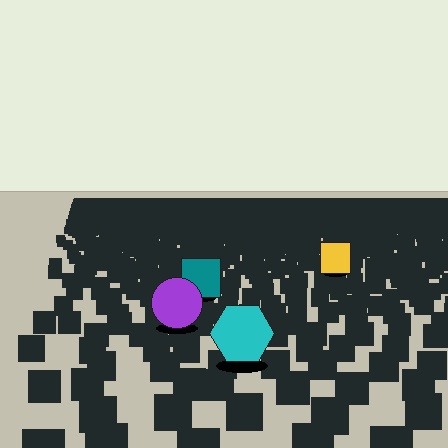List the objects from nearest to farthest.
From nearest to farthest: the cyan hexagon, the purple circle, the teal square, the yellow square.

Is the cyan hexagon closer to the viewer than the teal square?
Yes. The cyan hexagon is closer — you can tell from the texture gradient: the ground texture is coarser near it.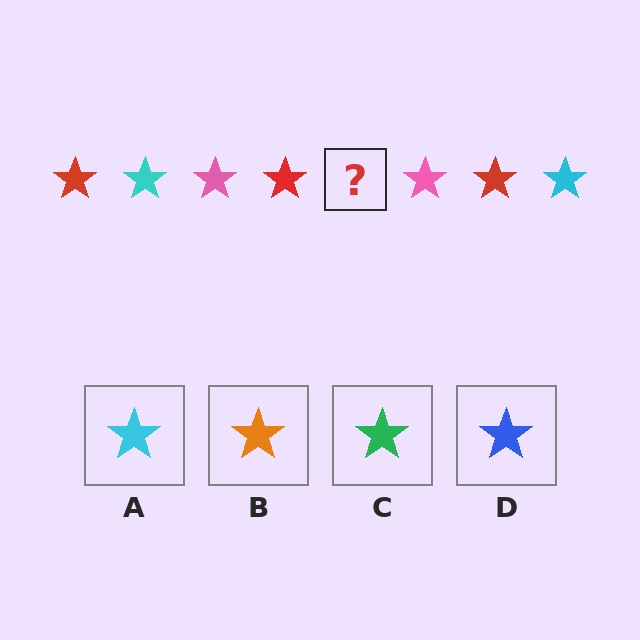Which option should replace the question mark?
Option A.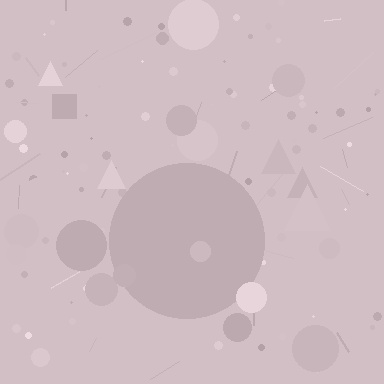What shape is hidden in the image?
A circle is hidden in the image.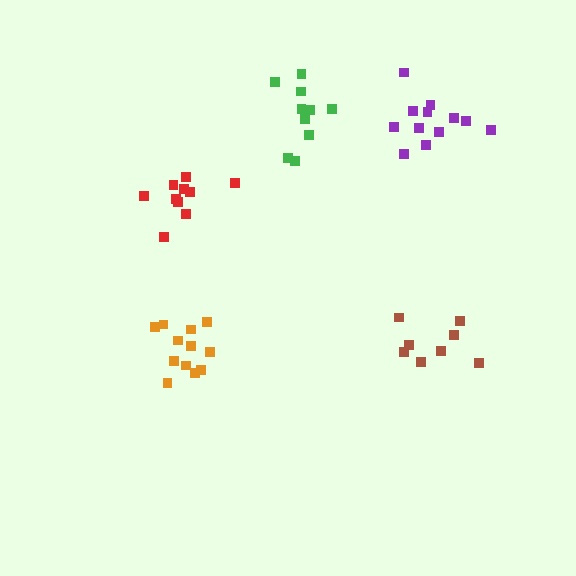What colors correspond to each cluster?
The clusters are colored: brown, red, green, orange, purple.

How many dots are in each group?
Group 1: 8 dots, Group 2: 10 dots, Group 3: 10 dots, Group 4: 12 dots, Group 5: 12 dots (52 total).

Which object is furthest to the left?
The orange cluster is leftmost.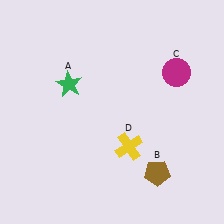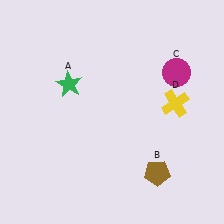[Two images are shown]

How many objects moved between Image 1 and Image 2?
1 object moved between the two images.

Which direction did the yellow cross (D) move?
The yellow cross (D) moved right.